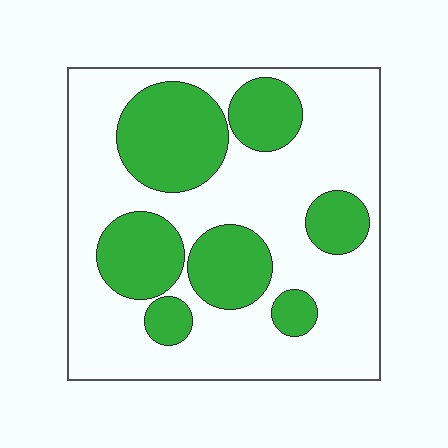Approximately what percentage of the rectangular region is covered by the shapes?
Approximately 35%.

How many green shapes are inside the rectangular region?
7.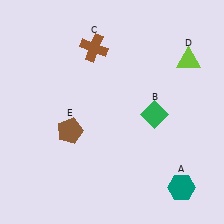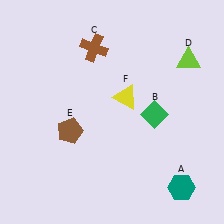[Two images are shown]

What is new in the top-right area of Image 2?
A yellow triangle (F) was added in the top-right area of Image 2.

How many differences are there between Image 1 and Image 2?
There is 1 difference between the two images.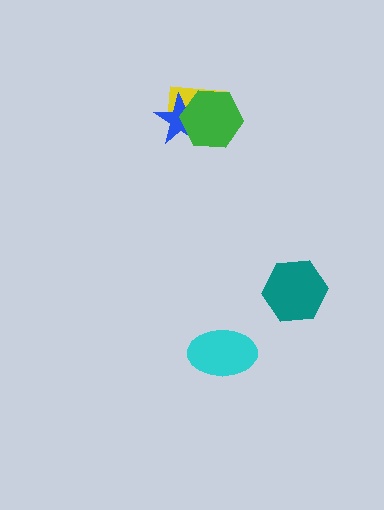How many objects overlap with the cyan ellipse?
0 objects overlap with the cyan ellipse.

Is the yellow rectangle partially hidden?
Yes, it is partially covered by another shape.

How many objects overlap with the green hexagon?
2 objects overlap with the green hexagon.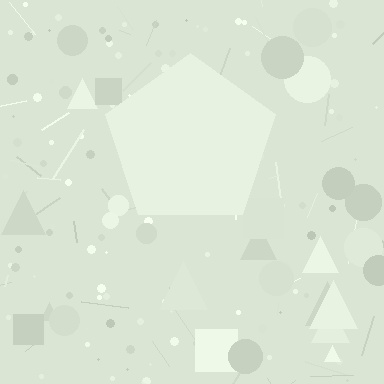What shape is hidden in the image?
A pentagon is hidden in the image.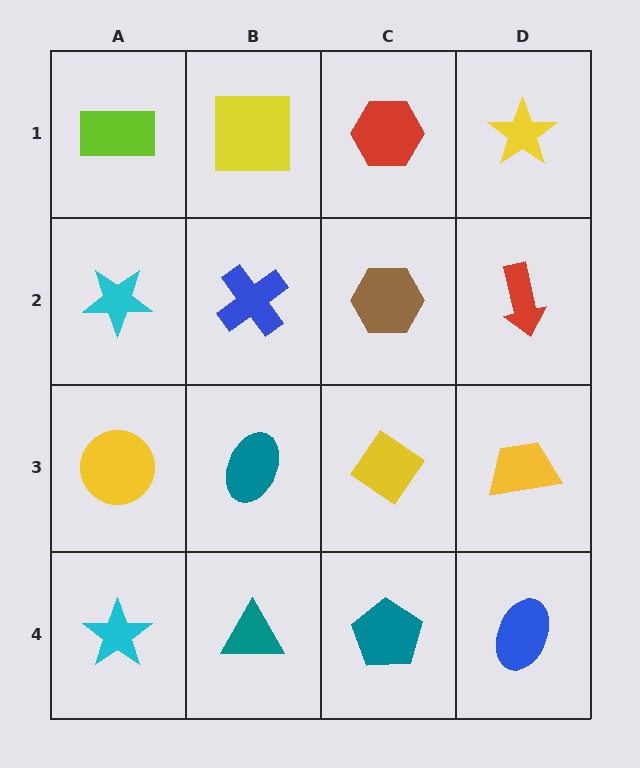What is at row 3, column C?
A yellow diamond.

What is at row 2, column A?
A cyan star.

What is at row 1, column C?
A red hexagon.